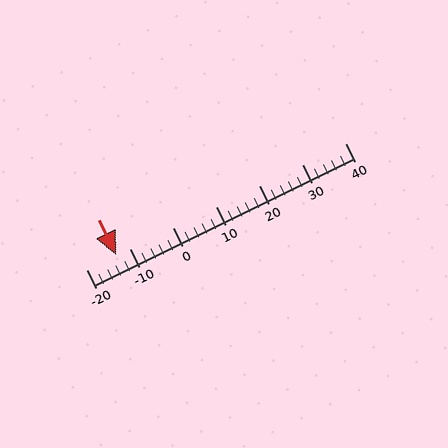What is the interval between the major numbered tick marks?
The major tick marks are spaced 10 units apart.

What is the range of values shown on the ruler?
The ruler shows values from -20 to 40.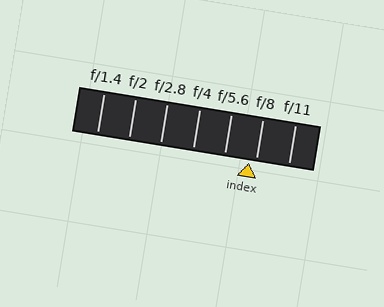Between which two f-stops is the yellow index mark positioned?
The index mark is between f/5.6 and f/8.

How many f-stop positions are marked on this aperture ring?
There are 7 f-stop positions marked.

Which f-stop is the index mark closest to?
The index mark is closest to f/8.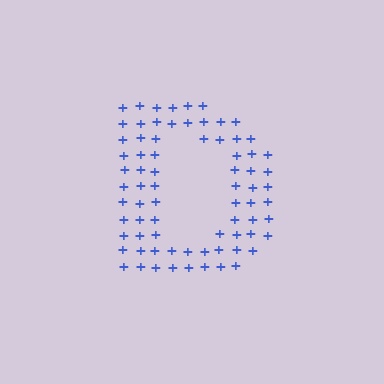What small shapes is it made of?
It is made of small plus signs.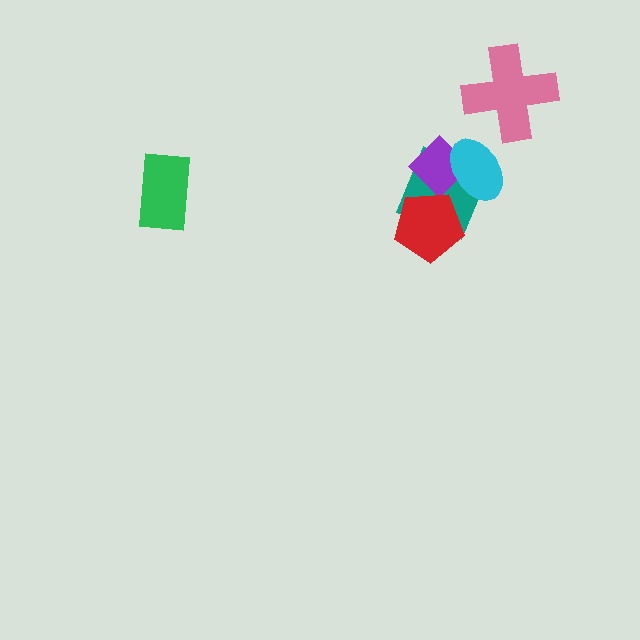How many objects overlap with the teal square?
3 objects overlap with the teal square.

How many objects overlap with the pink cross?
0 objects overlap with the pink cross.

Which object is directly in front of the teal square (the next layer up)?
The purple diamond is directly in front of the teal square.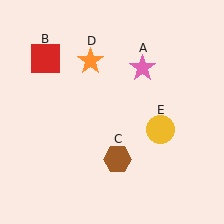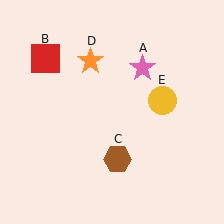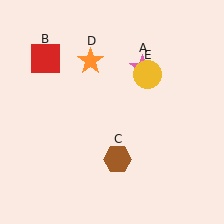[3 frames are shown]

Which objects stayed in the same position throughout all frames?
Pink star (object A) and red square (object B) and brown hexagon (object C) and orange star (object D) remained stationary.